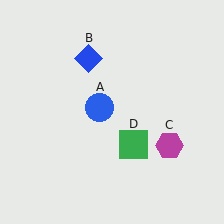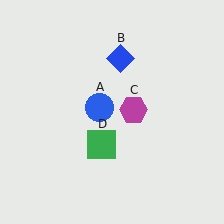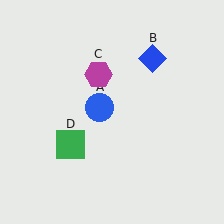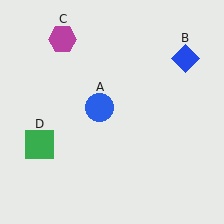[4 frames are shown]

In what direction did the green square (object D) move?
The green square (object D) moved left.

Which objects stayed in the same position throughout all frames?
Blue circle (object A) remained stationary.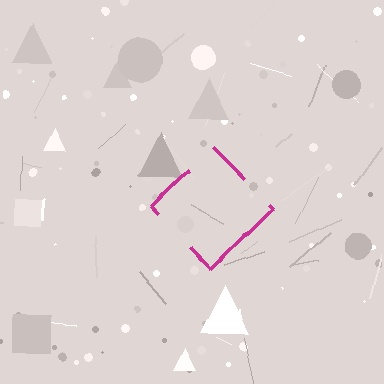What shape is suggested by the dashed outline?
The dashed outline suggests a diamond.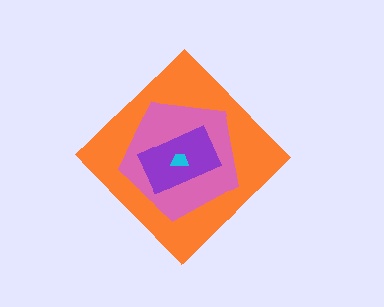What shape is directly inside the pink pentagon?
The purple rectangle.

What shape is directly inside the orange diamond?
The pink pentagon.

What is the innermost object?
The cyan trapezoid.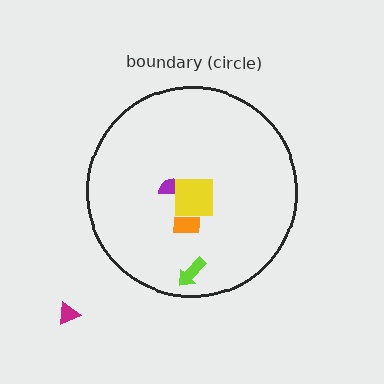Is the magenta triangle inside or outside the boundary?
Outside.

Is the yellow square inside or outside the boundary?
Inside.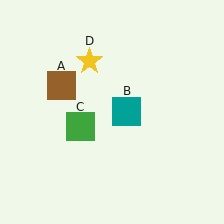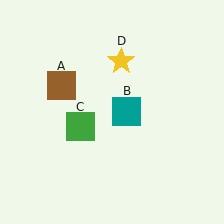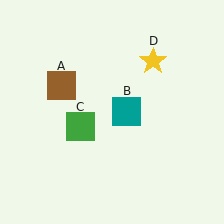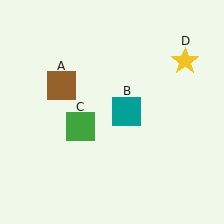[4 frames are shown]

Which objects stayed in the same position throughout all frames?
Brown square (object A) and teal square (object B) and green square (object C) remained stationary.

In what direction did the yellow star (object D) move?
The yellow star (object D) moved right.